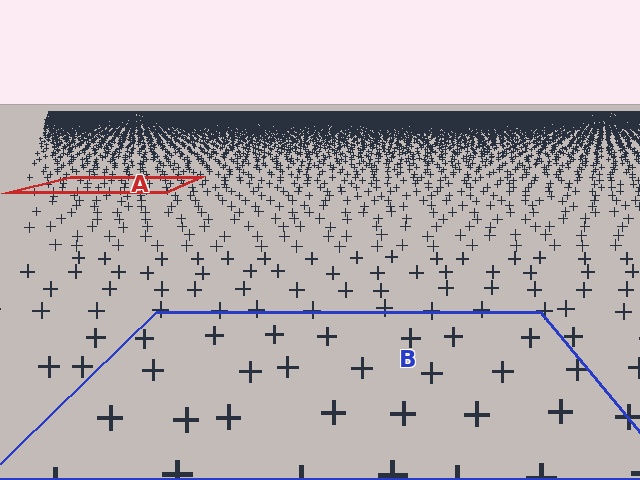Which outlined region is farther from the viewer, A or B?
Region A is farther from the viewer — the texture elements inside it appear smaller and more densely packed.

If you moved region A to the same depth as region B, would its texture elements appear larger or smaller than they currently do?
They would appear larger. At a closer depth, the same texture elements are projected at a bigger on-screen size.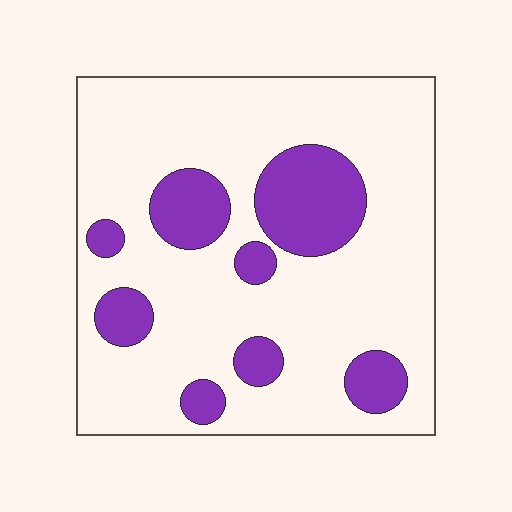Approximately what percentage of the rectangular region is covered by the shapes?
Approximately 20%.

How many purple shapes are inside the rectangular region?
8.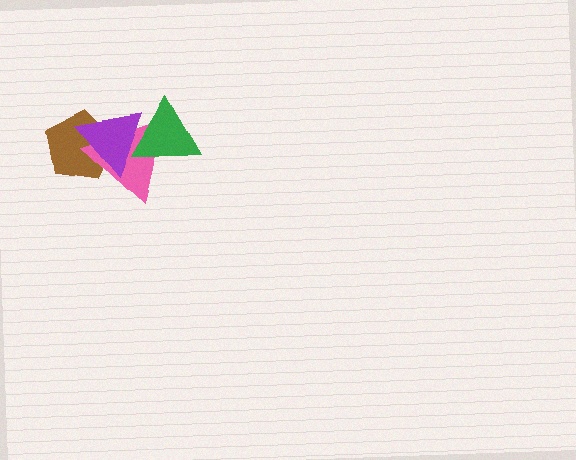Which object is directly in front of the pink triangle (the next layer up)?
The green triangle is directly in front of the pink triangle.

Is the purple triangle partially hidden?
No, no other shape covers it.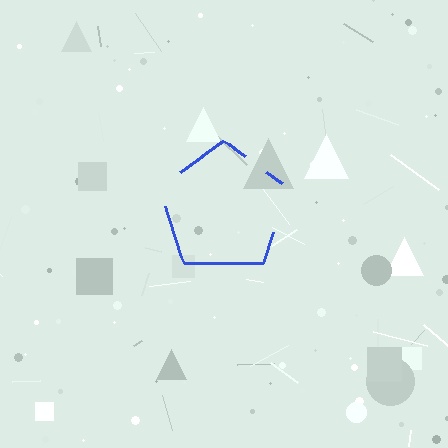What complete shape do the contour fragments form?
The contour fragments form a pentagon.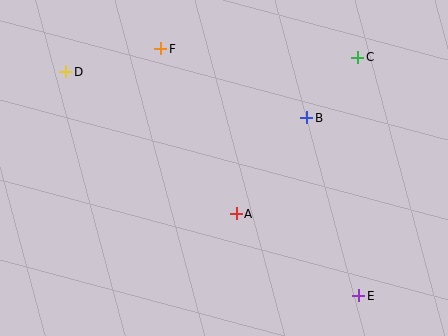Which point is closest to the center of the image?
Point A at (236, 214) is closest to the center.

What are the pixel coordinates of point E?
Point E is at (359, 296).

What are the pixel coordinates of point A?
Point A is at (236, 214).